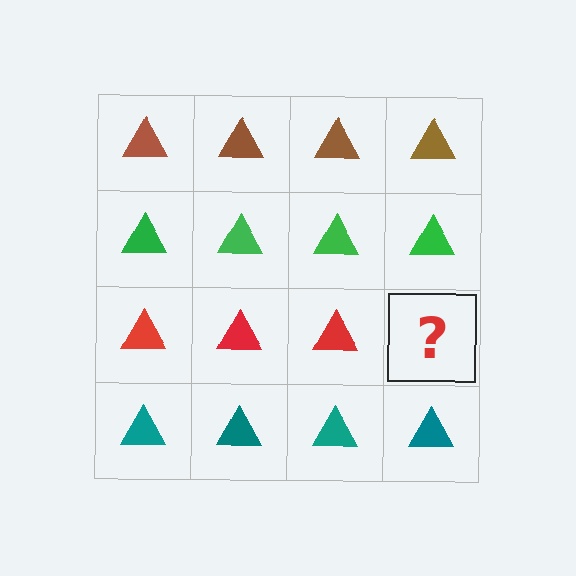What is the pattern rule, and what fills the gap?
The rule is that each row has a consistent color. The gap should be filled with a red triangle.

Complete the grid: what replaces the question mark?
The question mark should be replaced with a red triangle.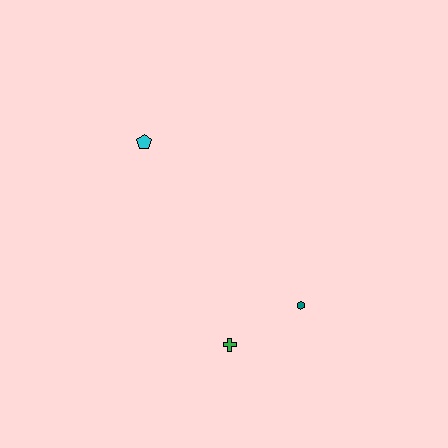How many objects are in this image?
There are 3 objects.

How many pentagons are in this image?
There is 1 pentagon.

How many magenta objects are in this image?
There are no magenta objects.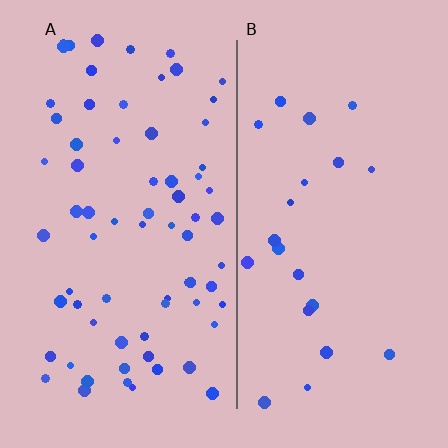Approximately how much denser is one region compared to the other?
Approximately 3.2× — region A over region B.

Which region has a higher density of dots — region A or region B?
A (the left).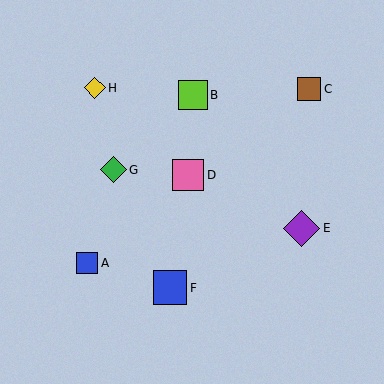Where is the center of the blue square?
The center of the blue square is at (170, 288).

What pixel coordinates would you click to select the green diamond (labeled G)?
Click at (113, 170) to select the green diamond G.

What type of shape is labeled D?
Shape D is a pink square.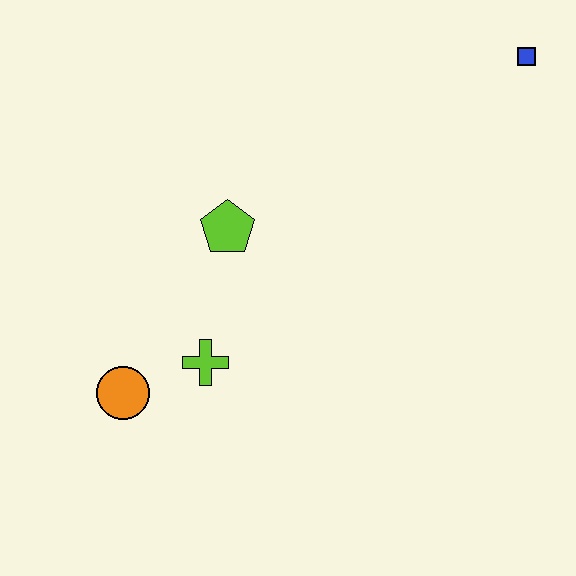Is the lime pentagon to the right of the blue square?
No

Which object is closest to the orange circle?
The lime cross is closest to the orange circle.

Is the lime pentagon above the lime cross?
Yes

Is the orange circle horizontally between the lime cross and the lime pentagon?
No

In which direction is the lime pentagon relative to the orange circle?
The lime pentagon is above the orange circle.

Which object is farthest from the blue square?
The orange circle is farthest from the blue square.